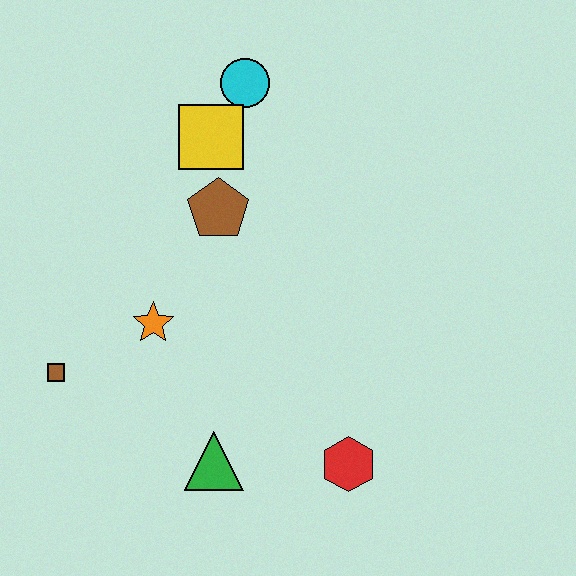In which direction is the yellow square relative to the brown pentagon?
The yellow square is above the brown pentagon.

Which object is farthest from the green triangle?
The cyan circle is farthest from the green triangle.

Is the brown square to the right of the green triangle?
No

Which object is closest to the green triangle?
The red hexagon is closest to the green triangle.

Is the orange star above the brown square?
Yes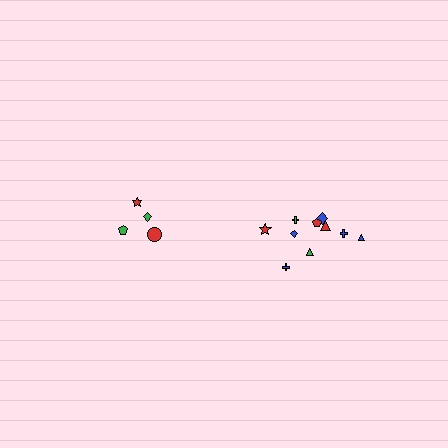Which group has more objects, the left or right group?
The right group.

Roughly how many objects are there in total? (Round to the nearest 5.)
Roughly 15 objects in total.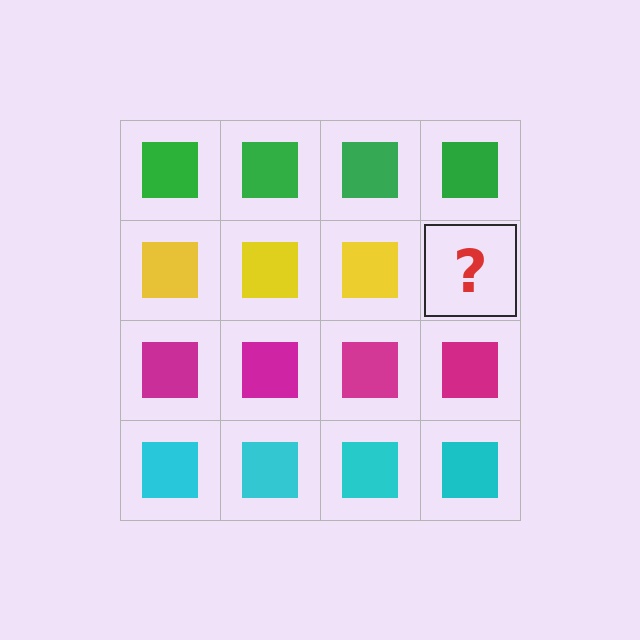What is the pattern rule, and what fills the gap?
The rule is that each row has a consistent color. The gap should be filled with a yellow square.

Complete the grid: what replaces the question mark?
The question mark should be replaced with a yellow square.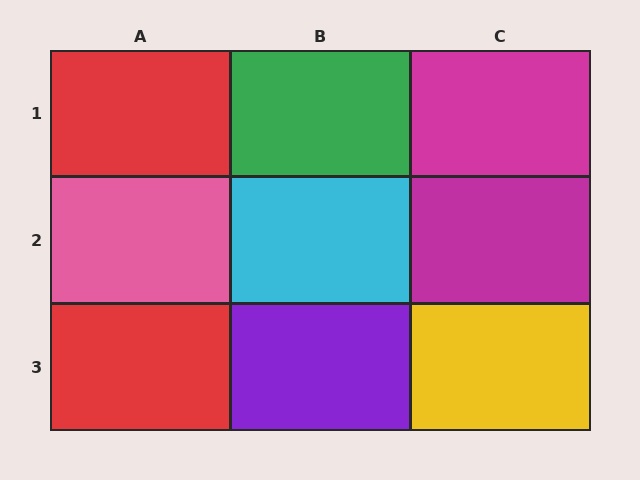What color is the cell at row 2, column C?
Magenta.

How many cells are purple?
1 cell is purple.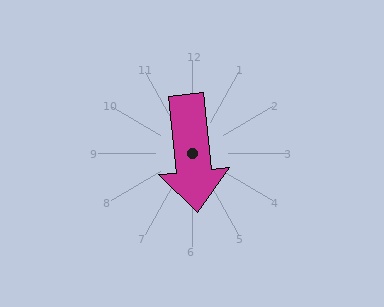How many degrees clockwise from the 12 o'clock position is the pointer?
Approximately 174 degrees.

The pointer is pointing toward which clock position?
Roughly 6 o'clock.